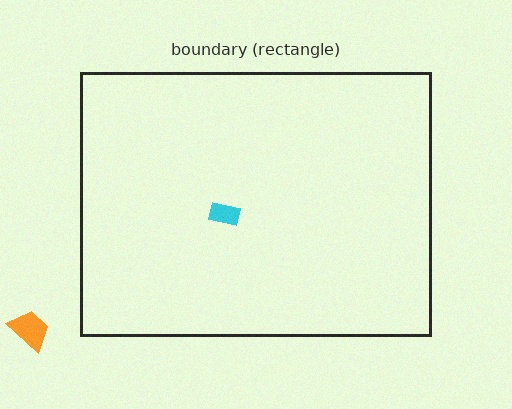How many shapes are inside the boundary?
1 inside, 1 outside.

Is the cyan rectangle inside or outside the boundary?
Inside.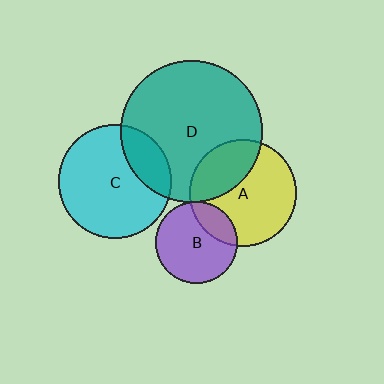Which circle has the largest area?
Circle D (teal).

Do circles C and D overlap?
Yes.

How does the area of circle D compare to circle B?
Approximately 3.0 times.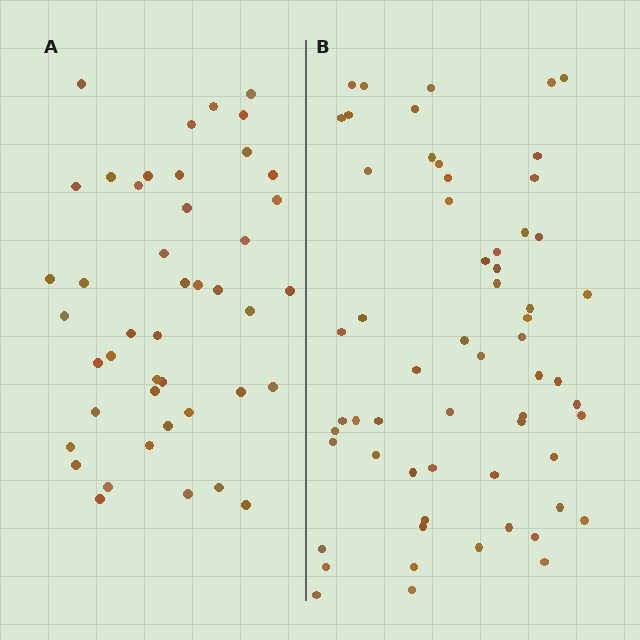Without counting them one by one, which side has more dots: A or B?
Region B (the right region) has more dots.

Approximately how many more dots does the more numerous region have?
Region B has approximately 15 more dots than region A.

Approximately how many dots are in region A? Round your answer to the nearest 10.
About 40 dots. (The exact count is 44, which rounds to 40.)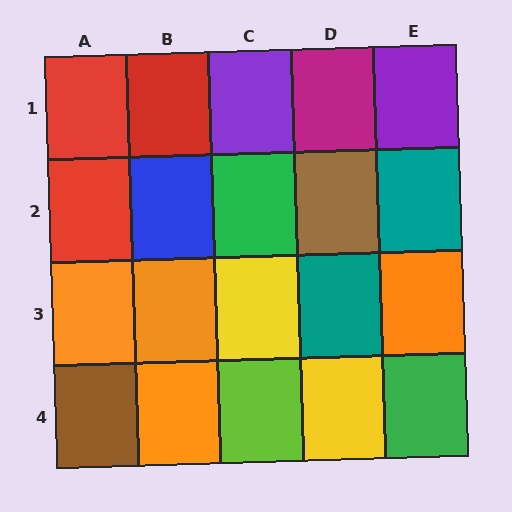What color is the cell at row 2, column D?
Brown.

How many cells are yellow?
2 cells are yellow.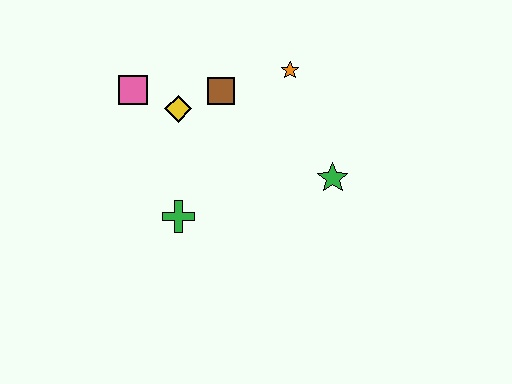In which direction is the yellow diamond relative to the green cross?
The yellow diamond is above the green cross.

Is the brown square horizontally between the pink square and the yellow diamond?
No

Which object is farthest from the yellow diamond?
The green star is farthest from the yellow diamond.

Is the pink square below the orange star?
Yes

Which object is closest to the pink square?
The yellow diamond is closest to the pink square.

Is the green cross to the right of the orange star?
No